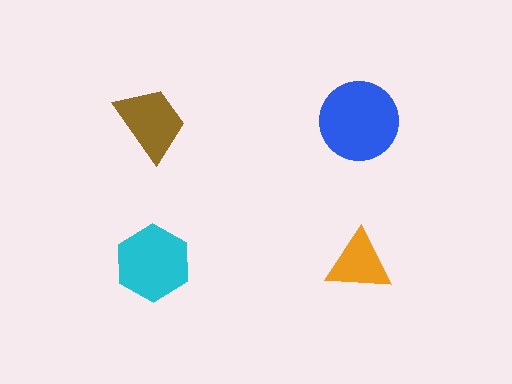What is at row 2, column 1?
A cyan hexagon.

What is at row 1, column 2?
A blue circle.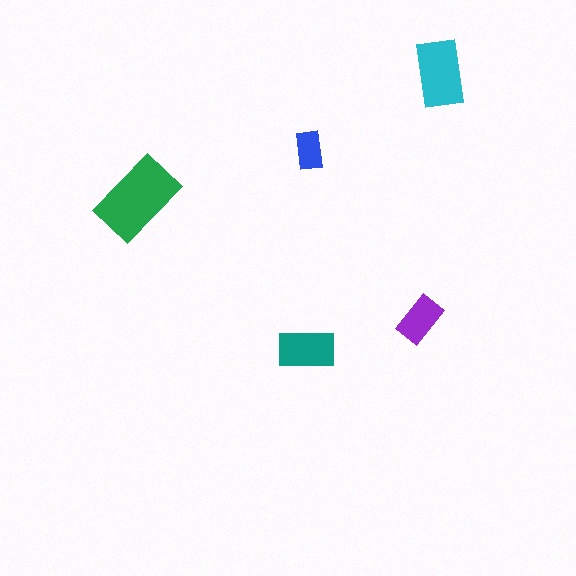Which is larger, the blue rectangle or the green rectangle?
The green one.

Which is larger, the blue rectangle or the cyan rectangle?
The cyan one.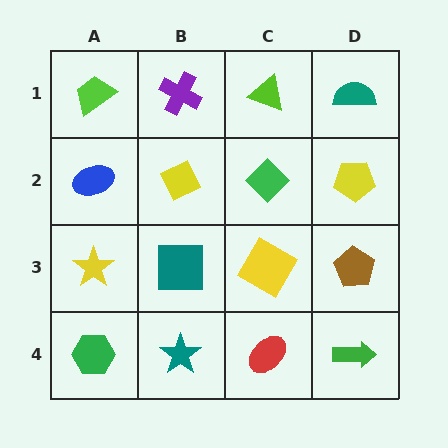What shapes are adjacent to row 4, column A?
A yellow star (row 3, column A), a teal star (row 4, column B).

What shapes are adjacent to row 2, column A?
A lime trapezoid (row 1, column A), a yellow star (row 3, column A), a yellow diamond (row 2, column B).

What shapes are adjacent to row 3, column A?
A blue ellipse (row 2, column A), a green hexagon (row 4, column A), a teal square (row 3, column B).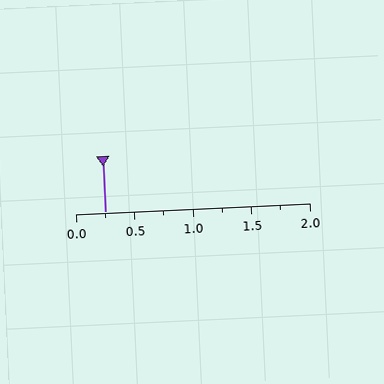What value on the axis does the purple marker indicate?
The marker indicates approximately 0.25.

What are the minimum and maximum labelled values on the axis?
The axis runs from 0.0 to 2.0.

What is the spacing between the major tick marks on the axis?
The major ticks are spaced 0.5 apart.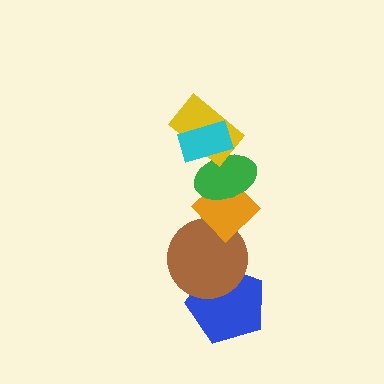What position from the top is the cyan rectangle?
The cyan rectangle is 1st from the top.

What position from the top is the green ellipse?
The green ellipse is 3rd from the top.